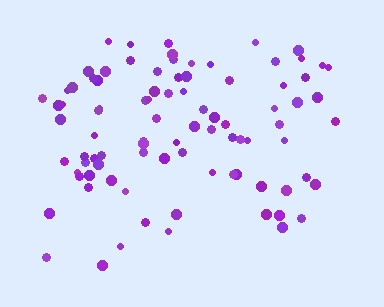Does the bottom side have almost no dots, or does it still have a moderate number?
Still a moderate number, just noticeably fewer than the top.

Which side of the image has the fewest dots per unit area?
The bottom.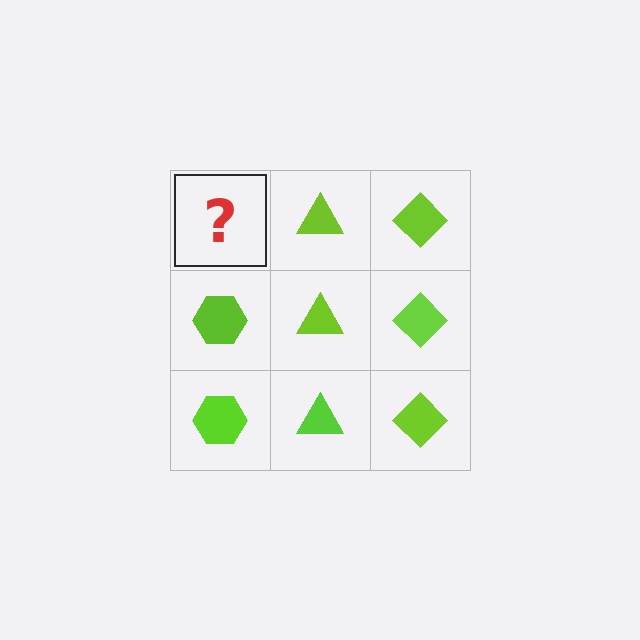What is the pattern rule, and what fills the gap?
The rule is that each column has a consistent shape. The gap should be filled with a lime hexagon.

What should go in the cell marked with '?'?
The missing cell should contain a lime hexagon.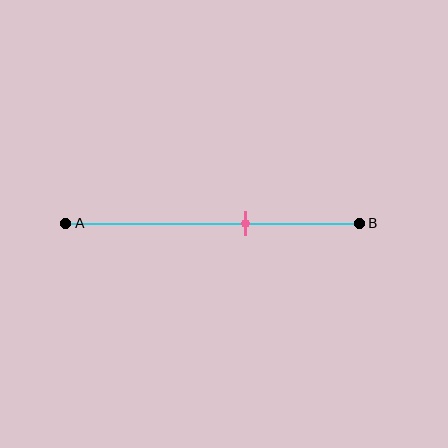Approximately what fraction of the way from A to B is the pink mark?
The pink mark is approximately 60% of the way from A to B.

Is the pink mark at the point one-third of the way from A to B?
No, the mark is at about 60% from A, not at the 33% one-third point.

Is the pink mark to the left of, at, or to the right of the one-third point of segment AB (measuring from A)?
The pink mark is to the right of the one-third point of segment AB.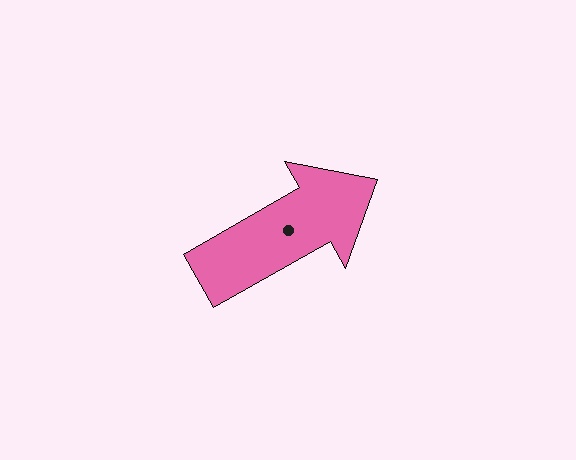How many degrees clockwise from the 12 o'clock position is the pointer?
Approximately 60 degrees.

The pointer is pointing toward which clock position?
Roughly 2 o'clock.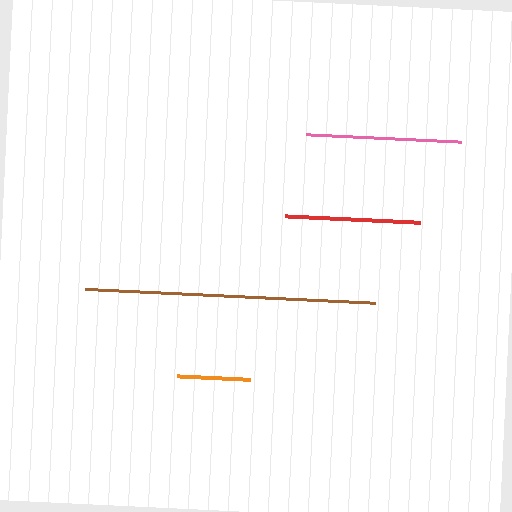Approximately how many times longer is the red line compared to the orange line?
The red line is approximately 1.9 times the length of the orange line.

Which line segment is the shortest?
The orange line is the shortest at approximately 73 pixels.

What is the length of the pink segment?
The pink segment is approximately 156 pixels long.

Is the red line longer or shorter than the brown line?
The brown line is longer than the red line.